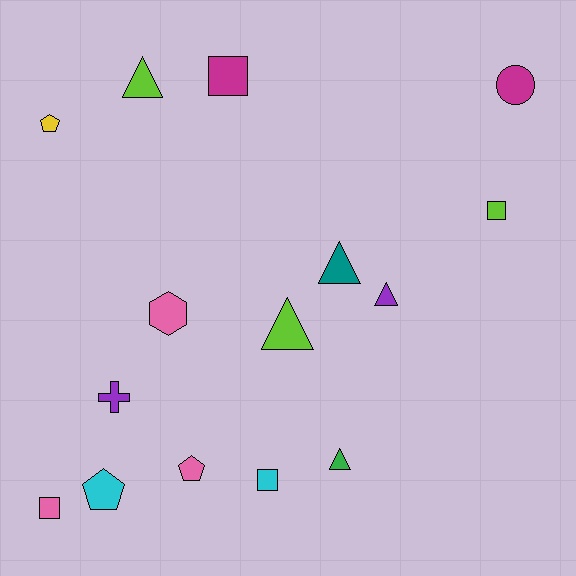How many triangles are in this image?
There are 5 triangles.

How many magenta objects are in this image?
There are 2 magenta objects.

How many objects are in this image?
There are 15 objects.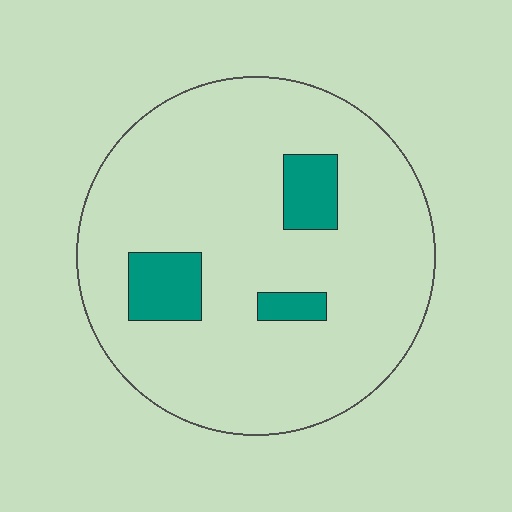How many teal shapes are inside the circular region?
3.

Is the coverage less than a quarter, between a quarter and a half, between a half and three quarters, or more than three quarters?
Less than a quarter.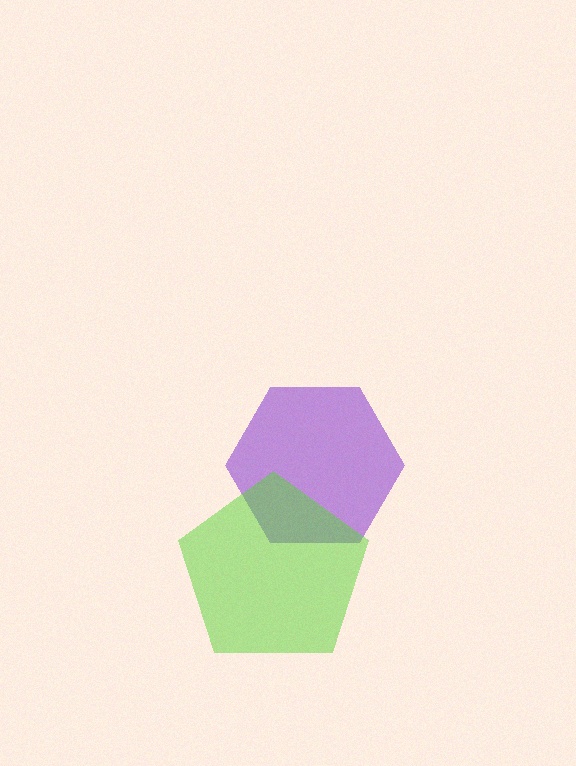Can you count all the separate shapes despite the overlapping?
Yes, there are 2 separate shapes.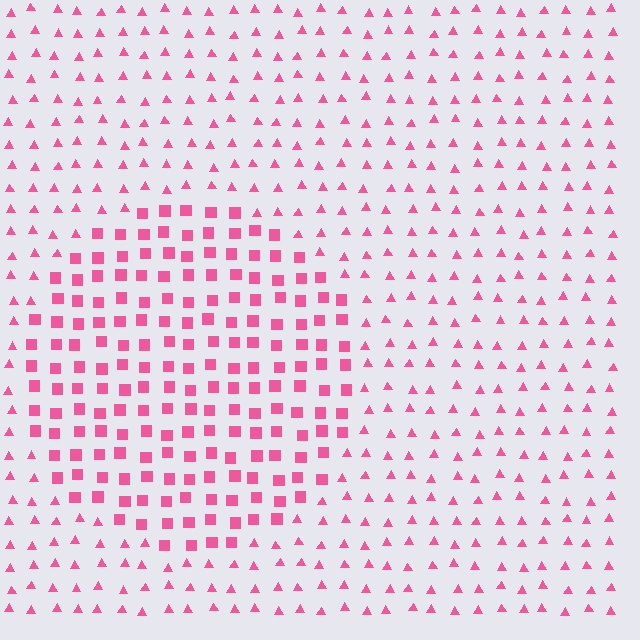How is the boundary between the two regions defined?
The boundary is defined by a change in element shape: squares inside vs. triangles outside. All elements share the same color and spacing.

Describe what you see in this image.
The image is filled with small pink elements arranged in a uniform grid. A circle-shaped region contains squares, while the surrounding area contains triangles. The boundary is defined purely by the change in element shape.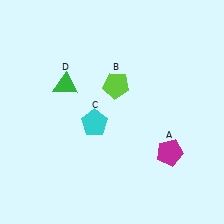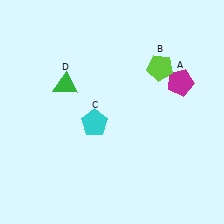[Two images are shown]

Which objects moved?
The objects that moved are: the magenta pentagon (A), the lime pentagon (B).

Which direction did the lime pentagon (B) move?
The lime pentagon (B) moved right.